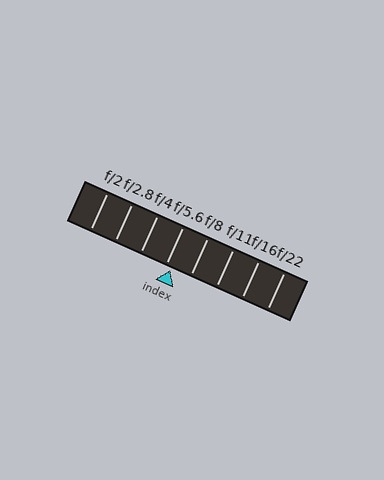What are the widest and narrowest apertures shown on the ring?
The widest aperture shown is f/2 and the narrowest is f/22.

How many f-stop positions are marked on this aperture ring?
There are 8 f-stop positions marked.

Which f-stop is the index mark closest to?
The index mark is closest to f/5.6.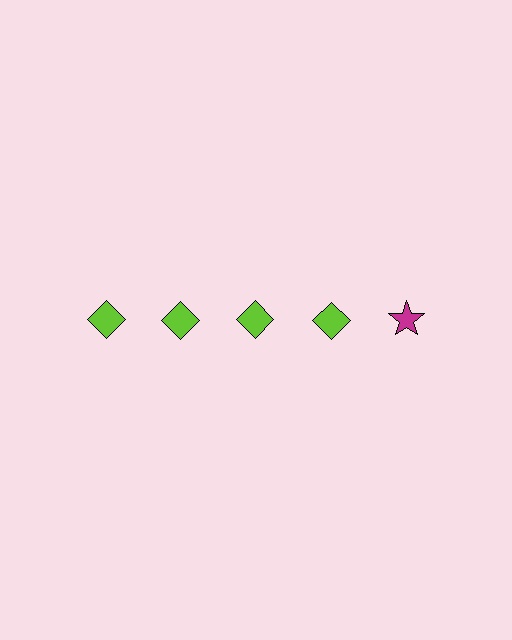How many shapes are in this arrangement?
There are 5 shapes arranged in a grid pattern.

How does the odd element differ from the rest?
It differs in both color (magenta instead of lime) and shape (star instead of diamond).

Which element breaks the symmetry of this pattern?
The magenta star in the top row, rightmost column breaks the symmetry. All other shapes are lime diamonds.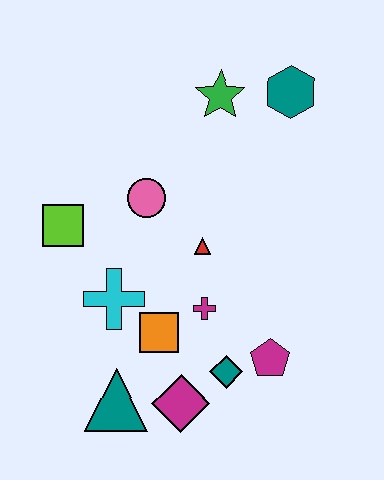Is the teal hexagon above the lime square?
Yes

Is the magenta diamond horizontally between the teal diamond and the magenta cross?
No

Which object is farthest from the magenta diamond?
The teal hexagon is farthest from the magenta diamond.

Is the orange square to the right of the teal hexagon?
No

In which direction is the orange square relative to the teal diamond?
The orange square is to the left of the teal diamond.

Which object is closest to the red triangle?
The magenta cross is closest to the red triangle.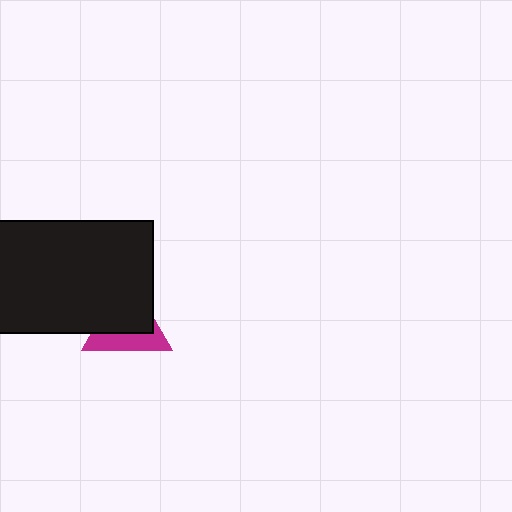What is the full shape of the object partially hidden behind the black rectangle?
The partially hidden object is a magenta triangle.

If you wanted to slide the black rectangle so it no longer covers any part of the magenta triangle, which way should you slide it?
Slide it toward the upper-left — that is the most direct way to separate the two shapes.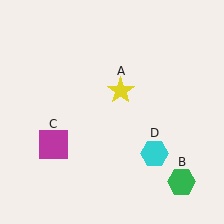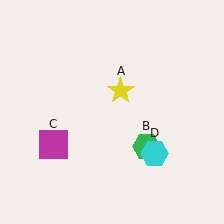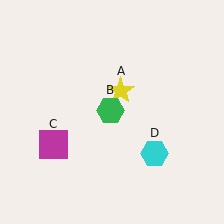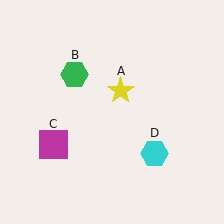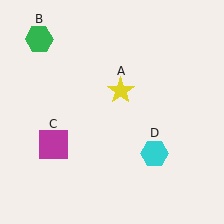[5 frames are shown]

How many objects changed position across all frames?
1 object changed position: green hexagon (object B).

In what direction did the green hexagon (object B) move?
The green hexagon (object B) moved up and to the left.